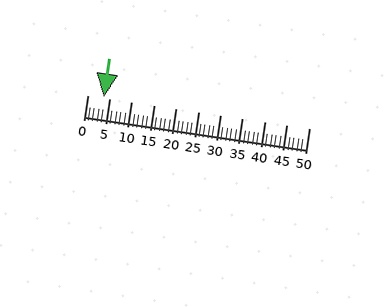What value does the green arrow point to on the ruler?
The green arrow points to approximately 4.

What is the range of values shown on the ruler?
The ruler shows values from 0 to 50.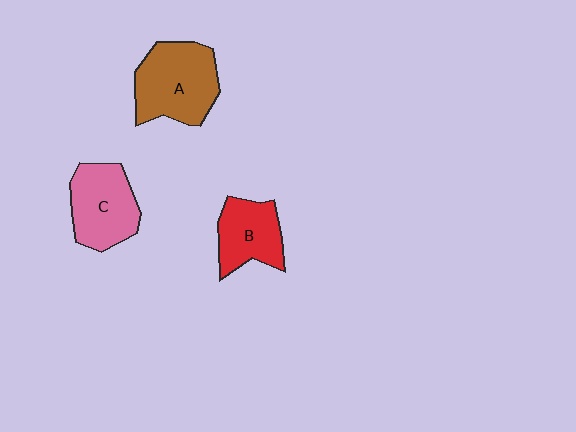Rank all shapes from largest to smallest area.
From largest to smallest: A (brown), C (pink), B (red).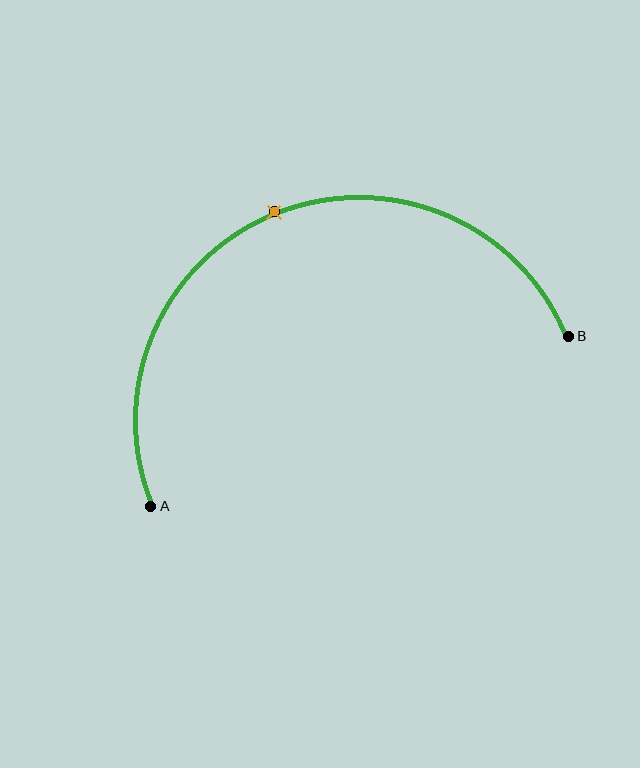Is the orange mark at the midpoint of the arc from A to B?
Yes. The orange mark lies on the arc at equal arc-length from both A and B — it is the arc midpoint.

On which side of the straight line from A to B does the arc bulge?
The arc bulges above the straight line connecting A and B.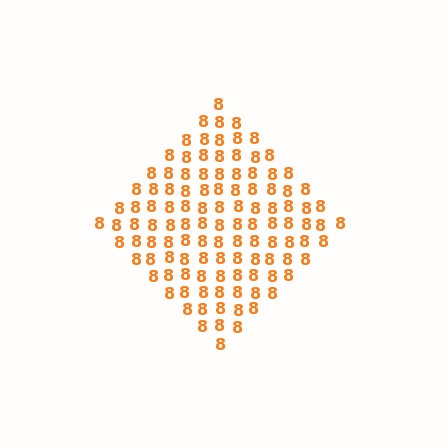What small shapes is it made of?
It is made of small digit 8's.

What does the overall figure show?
The overall figure shows a diamond.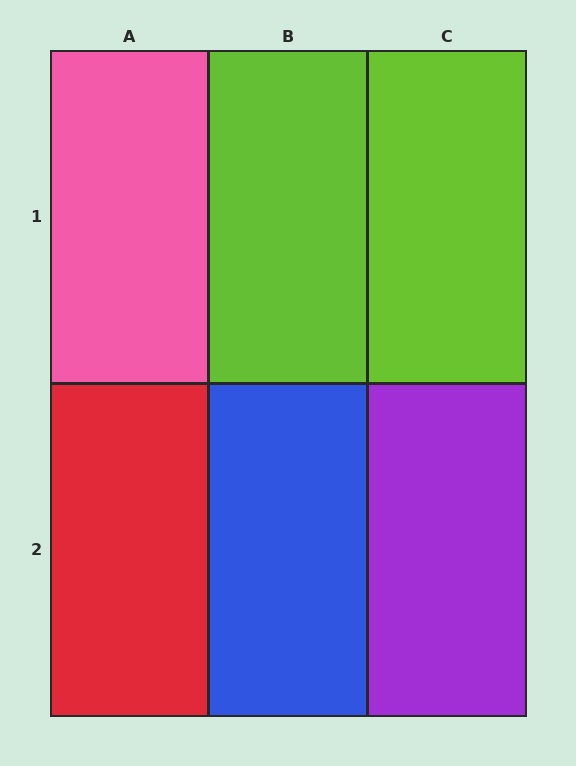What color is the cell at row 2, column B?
Blue.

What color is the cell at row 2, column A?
Red.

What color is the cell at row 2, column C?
Purple.